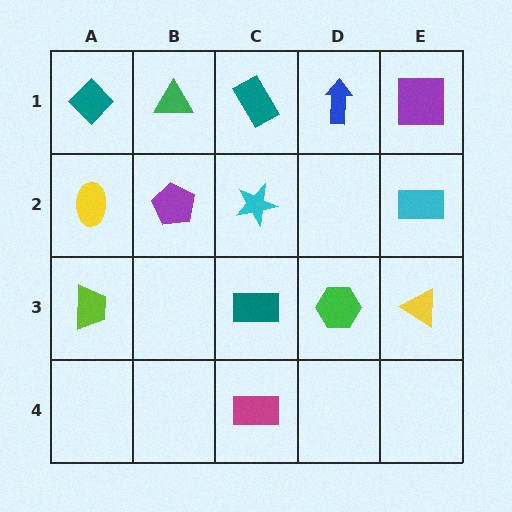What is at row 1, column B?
A green triangle.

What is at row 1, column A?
A teal diamond.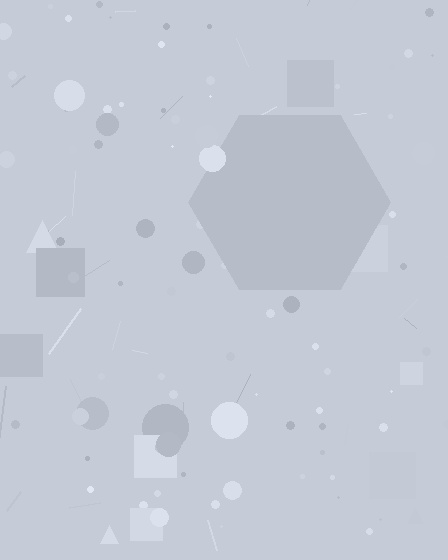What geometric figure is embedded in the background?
A hexagon is embedded in the background.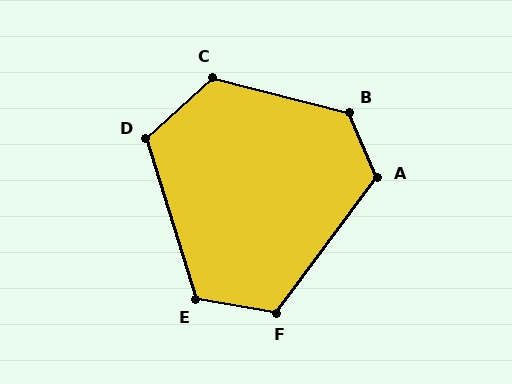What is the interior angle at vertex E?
Approximately 117 degrees (obtuse).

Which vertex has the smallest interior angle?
D, at approximately 115 degrees.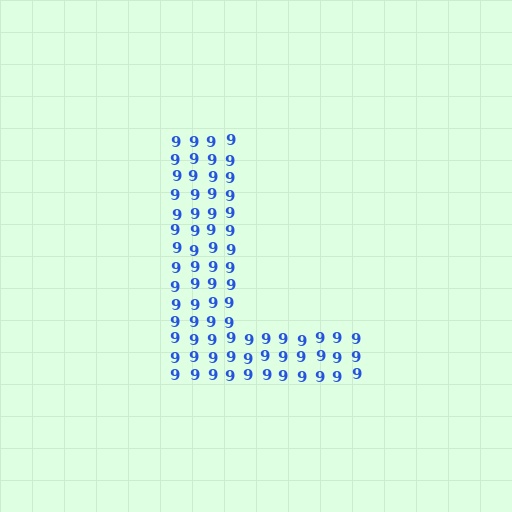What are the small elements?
The small elements are digit 9's.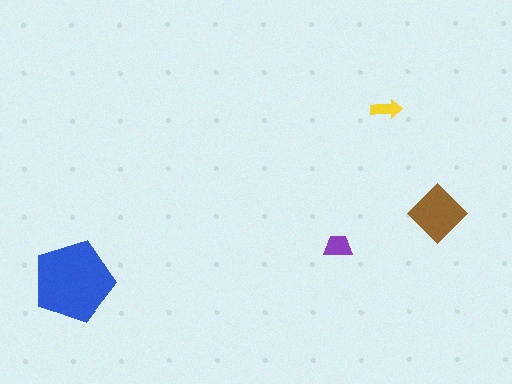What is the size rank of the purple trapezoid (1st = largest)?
3rd.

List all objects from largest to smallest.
The blue pentagon, the brown diamond, the purple trapezoid, the yellow arrow.